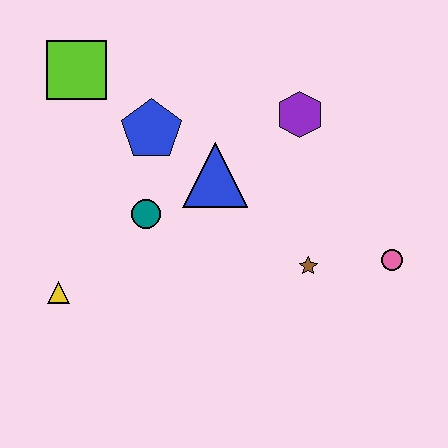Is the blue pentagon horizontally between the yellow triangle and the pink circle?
Yes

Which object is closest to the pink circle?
The brown star is closest to the pink circle.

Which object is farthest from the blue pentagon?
The pink circle is farthest from the blue pentagon.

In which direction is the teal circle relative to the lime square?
The teal circle is below the lime square.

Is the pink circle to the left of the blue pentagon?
No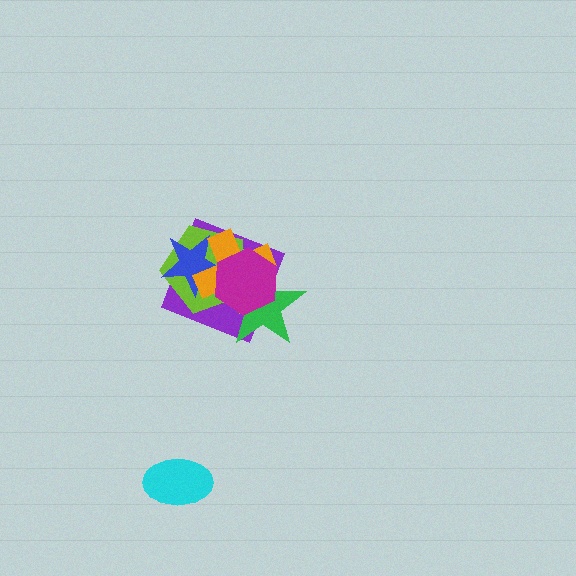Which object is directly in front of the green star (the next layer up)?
The lime pentagon is directly in front of the green star.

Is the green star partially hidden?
Yes, it is partially covered by another shape.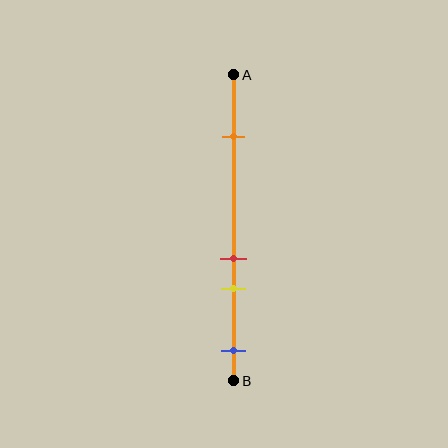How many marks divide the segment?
There are 4 marks dividing the segment.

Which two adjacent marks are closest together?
The red and yellow marks are the closest adjacent pair.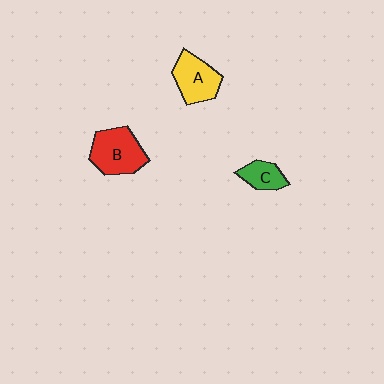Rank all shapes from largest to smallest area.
From largest to smallest: B (red), A (yellow), C (green).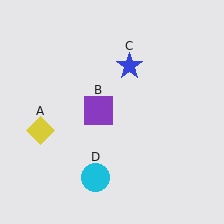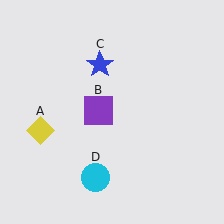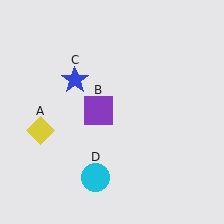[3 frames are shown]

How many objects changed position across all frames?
1 object changed position: blue star (object C).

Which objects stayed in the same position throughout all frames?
Yellow diamond (object A) and purple square (object B) and cyan circle (object D) remained stationary.